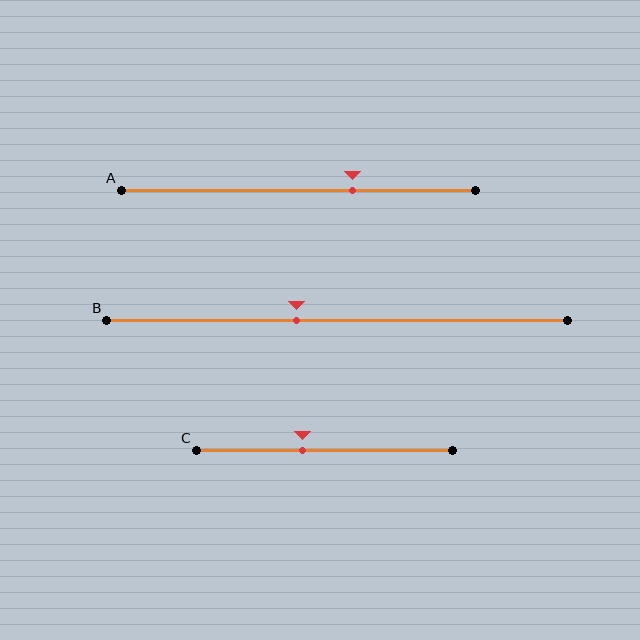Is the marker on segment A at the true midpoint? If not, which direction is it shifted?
No, the marker on segment A is shifted to the right by about 15% of the segment length.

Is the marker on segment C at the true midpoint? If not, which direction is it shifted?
No, the marker on segment C is shifted to the left by about 9% of the segment length.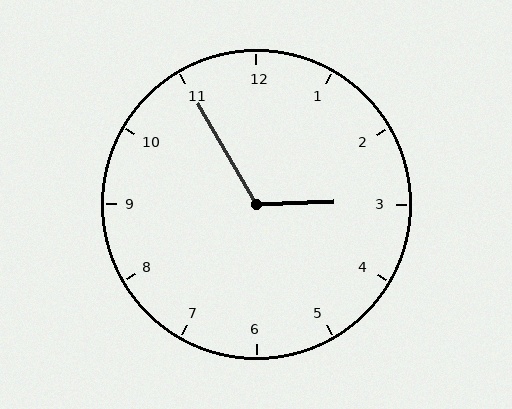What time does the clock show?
2:55.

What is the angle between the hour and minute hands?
Approximately 118 degrees.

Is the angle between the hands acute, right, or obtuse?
It is obtuse.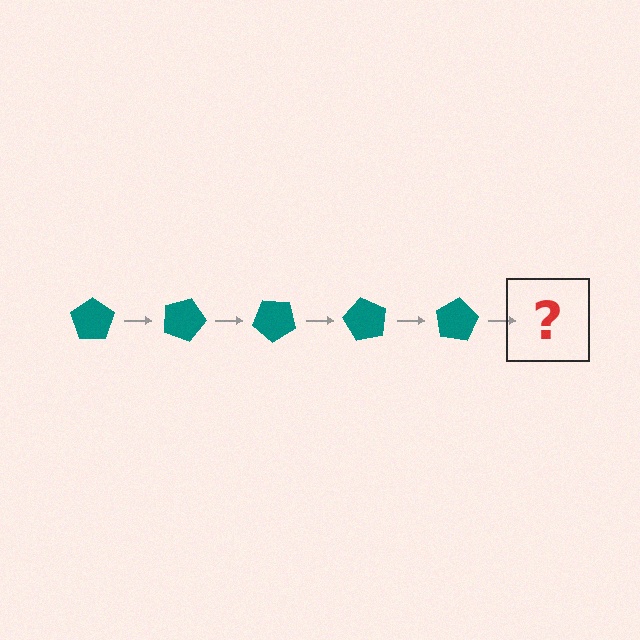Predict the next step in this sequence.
The next step is a teal pentagon rotated 100 degrees.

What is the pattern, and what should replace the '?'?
The pattern is that the pentagon rotates 20 degrees each step. The '?' should be a teal pentagon rotated 100 degrees.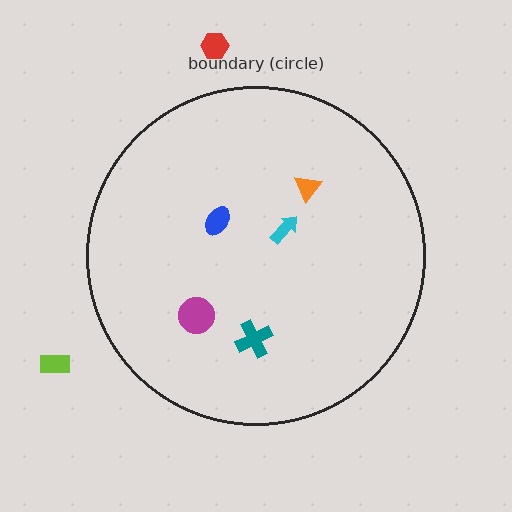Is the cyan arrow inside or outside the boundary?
Inside.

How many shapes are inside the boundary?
5 inside, 2 outside.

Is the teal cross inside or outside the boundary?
Inside.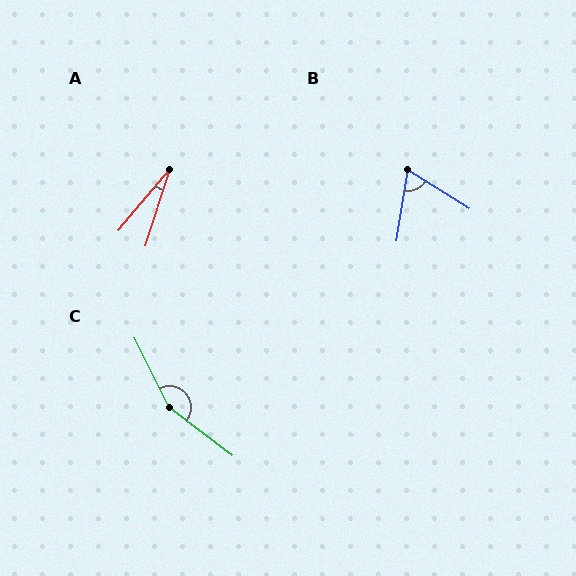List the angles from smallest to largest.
A (22°), B (67°), C (154°).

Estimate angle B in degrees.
Approximately 67 degrees.